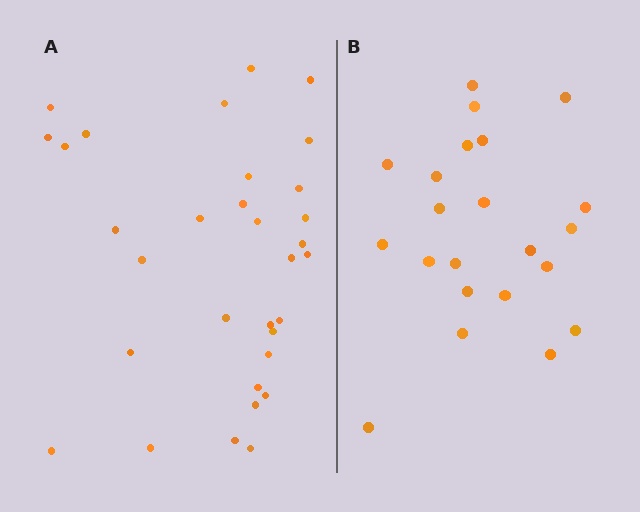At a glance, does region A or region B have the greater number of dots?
Region A (the left region) has more dots.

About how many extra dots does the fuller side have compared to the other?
Region A has roughly 10 or so more dots than region B.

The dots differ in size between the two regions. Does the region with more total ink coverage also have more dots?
No. Region B has more total ink coverage because its dots are larger, but region A actually contains more individual dots. Total area can be misleading — the number of items is what matters here.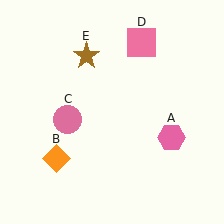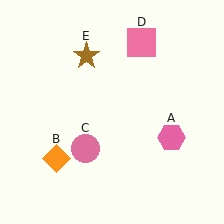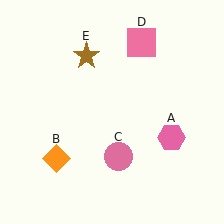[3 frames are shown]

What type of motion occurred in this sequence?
The pink circle (object C) rotated counterclockwise around the center of the scene.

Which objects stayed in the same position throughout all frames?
Pink hexagon (object A) and orange diamond (object B) and pink square (object D) and brown star (object E) remained stationary.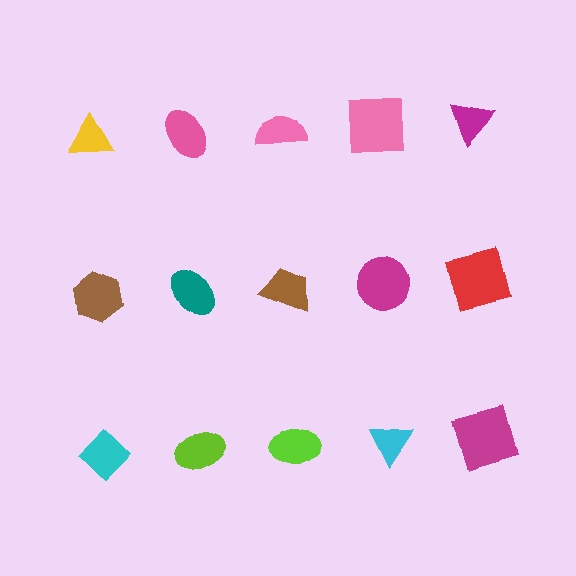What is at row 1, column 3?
A pink semicircle.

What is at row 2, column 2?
A teal ellipse.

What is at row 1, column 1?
A yellow triangle.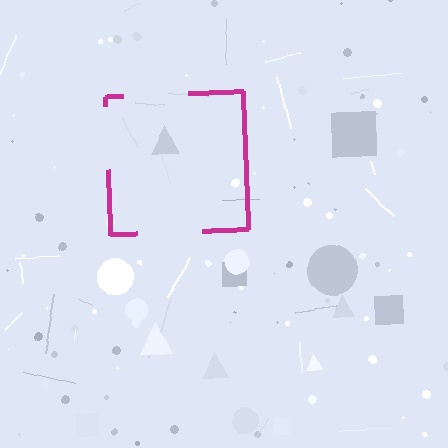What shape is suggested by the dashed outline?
The dashed outline suggests a square.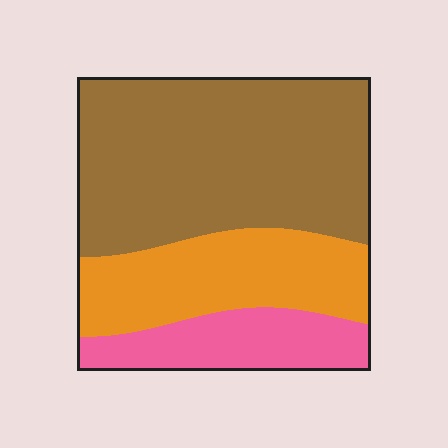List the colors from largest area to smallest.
From largest to smallest: brown, orange, pink.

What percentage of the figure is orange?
Orange takes up about one quarter (1/4) of the figure.